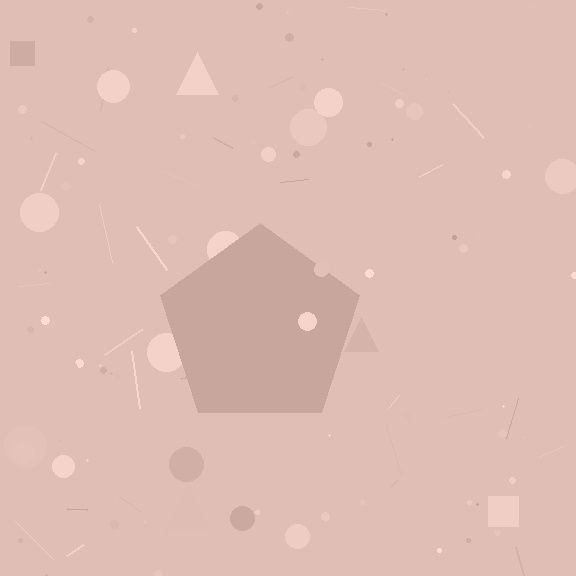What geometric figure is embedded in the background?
A pentagon is embedded in the background.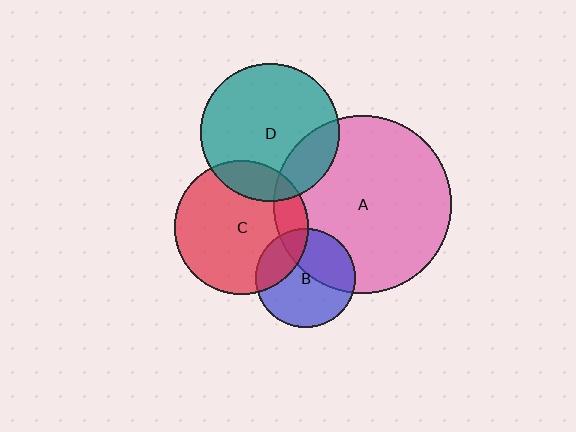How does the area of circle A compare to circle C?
Approximately 1.8 times.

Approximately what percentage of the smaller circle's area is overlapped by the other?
Approximately 25%.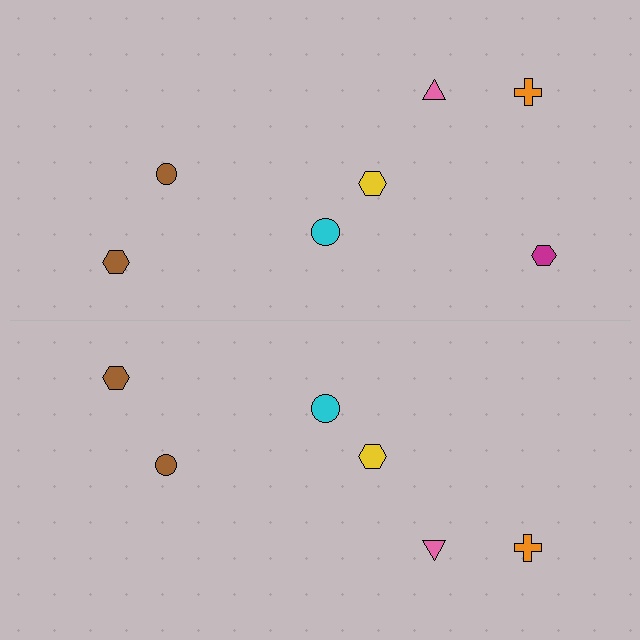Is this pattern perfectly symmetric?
No, the pattern is not perfectly symmetric. A magenta hexagon is missing from the bottom side.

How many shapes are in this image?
There are 13 shapes in this image.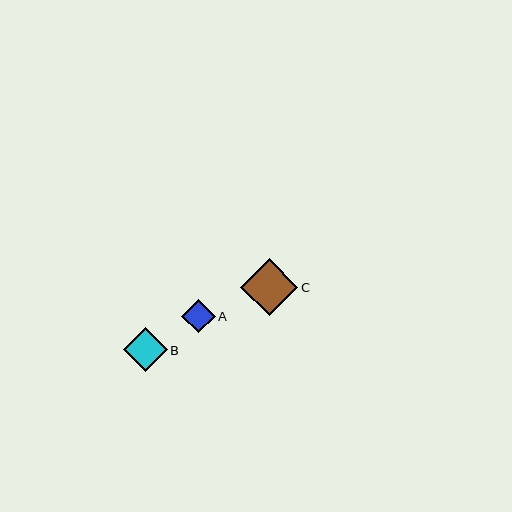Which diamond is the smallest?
Diamond A is the smallest with a size of approximately 33 pixels.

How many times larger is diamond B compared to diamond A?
Diamond B is approximately 1.3 times the size of diamond A.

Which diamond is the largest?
Diamond C is the largest with a size of approximately 57 pixels.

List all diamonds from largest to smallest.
From largest to smallest: C, B, A.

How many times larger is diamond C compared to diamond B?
Diamond C is approximately 1.3 times the size of diamond B.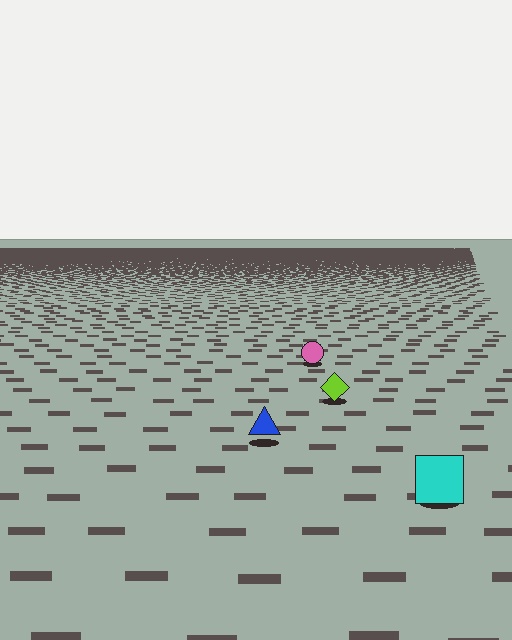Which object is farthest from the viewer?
The pink circle is farthest from the viewer. It appears smaller and the ground texture around it is denser.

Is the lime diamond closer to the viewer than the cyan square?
No. The cyan square is closer — you can tell from the texture gradient: the ground texture is coarser near it.